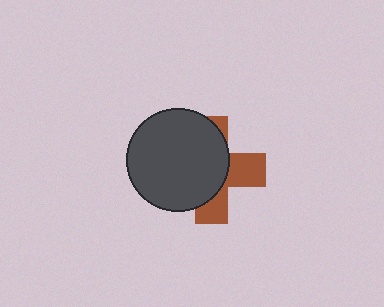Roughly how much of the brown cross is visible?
A small part of it is visible (roughly 39%).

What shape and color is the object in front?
The object in front is a dark gray circle.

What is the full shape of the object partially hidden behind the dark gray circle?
The partially hidden object is a brown cross.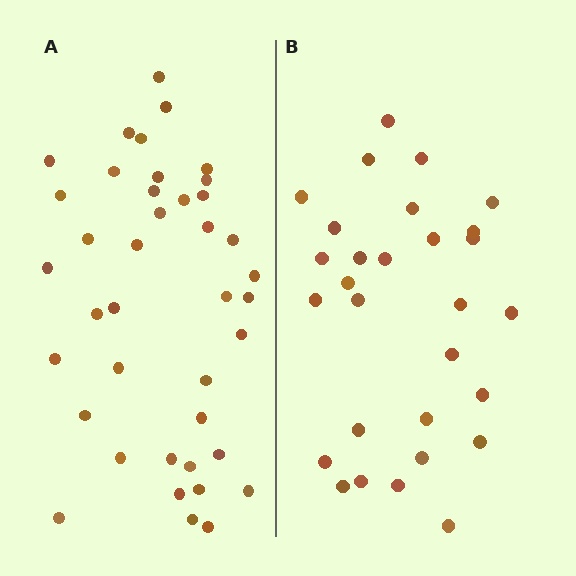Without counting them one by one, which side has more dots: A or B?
Region A (the left region) has more dots.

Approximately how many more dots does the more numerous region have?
Region A has roughly 12 or so more dots than region B.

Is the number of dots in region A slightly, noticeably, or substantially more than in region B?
Region A has noticeably more, but not dramatically so. The ratio is roughly 1.4 to 1.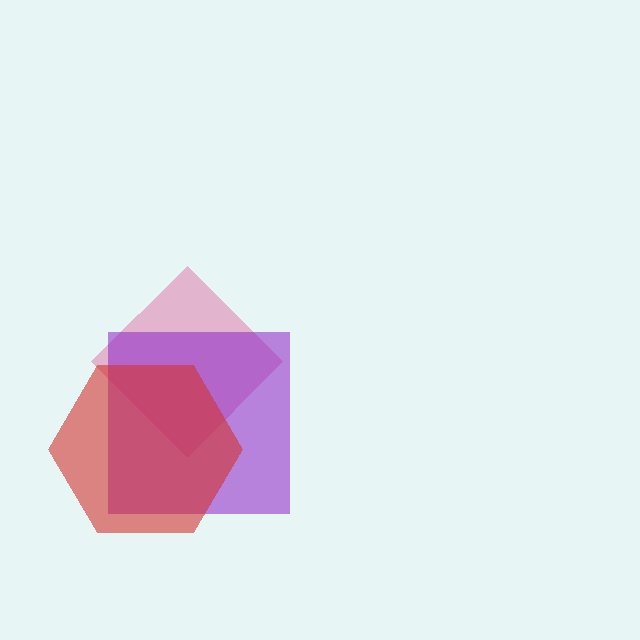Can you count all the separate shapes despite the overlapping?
Yes, there are 3 separate shapes.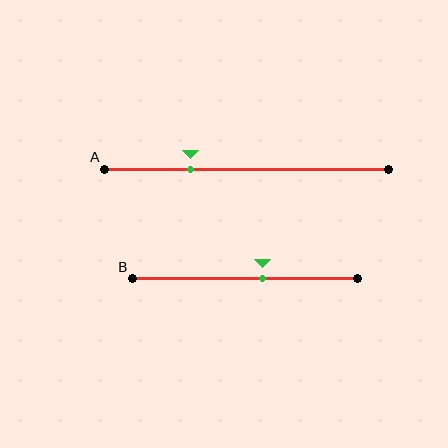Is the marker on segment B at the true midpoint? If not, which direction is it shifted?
No, the marker on segment B is shifted to the right by about 8% of the segment length.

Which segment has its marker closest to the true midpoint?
Segment B has its marker closest to the true midpoint.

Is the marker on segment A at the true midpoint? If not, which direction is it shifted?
No, the marker on segment A is shifted to the left by about 20% of the segment length.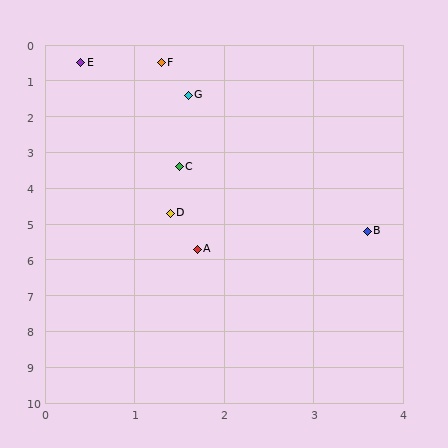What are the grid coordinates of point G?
Point G is at approximately (1.6, 1.4).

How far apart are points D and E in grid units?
Points D and E are about 4.3 grid units apart.